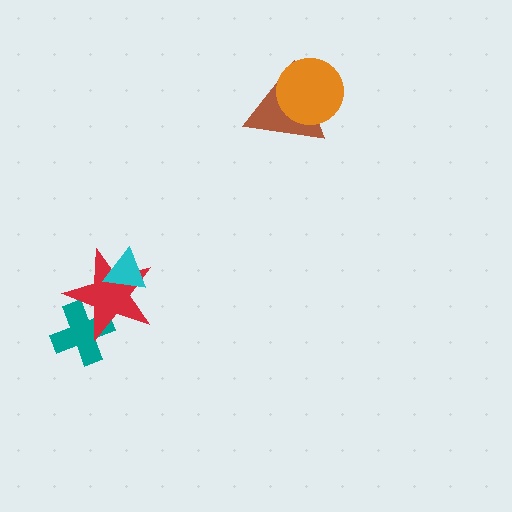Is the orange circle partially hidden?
No, no other shape covers it.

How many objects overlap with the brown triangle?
1 object overlaps with the brown triangle.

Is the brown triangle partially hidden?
Yes, it is partially covered by another shape.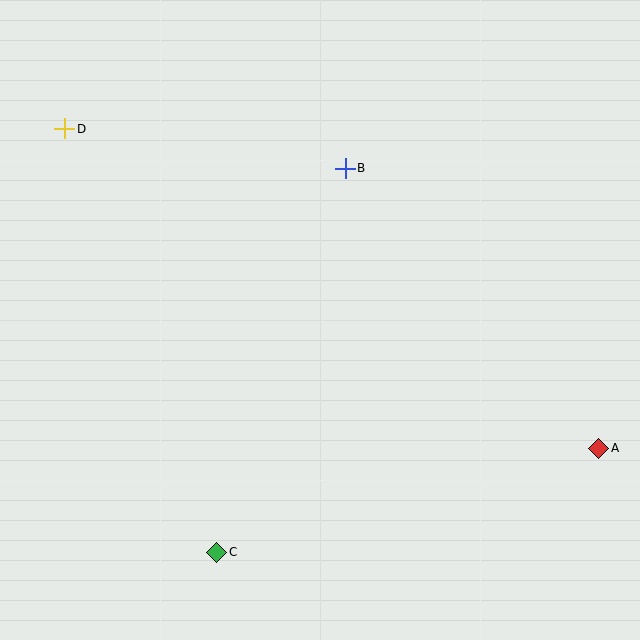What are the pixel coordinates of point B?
Point B is at (345, 168).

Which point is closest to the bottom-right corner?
Point A is closest to the bottom-right corner.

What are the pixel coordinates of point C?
Point C is at (217, 552).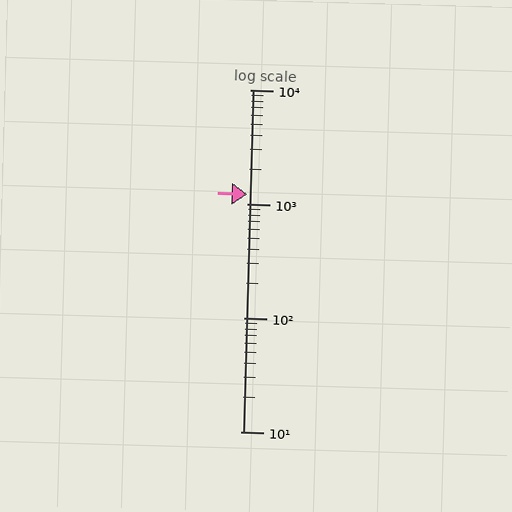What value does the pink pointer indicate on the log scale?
The pointer indicates approximately 1200.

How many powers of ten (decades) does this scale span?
The scale spans 3 decades, from 10 to 10000.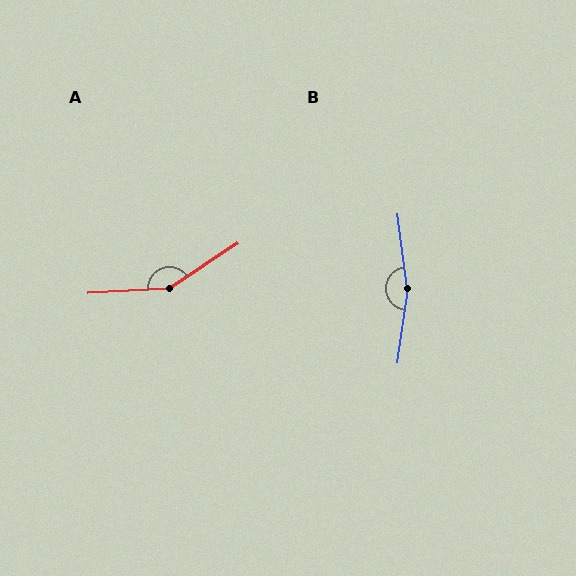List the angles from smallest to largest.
A (150°), B (165°).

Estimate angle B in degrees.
Approximately 165 degrees.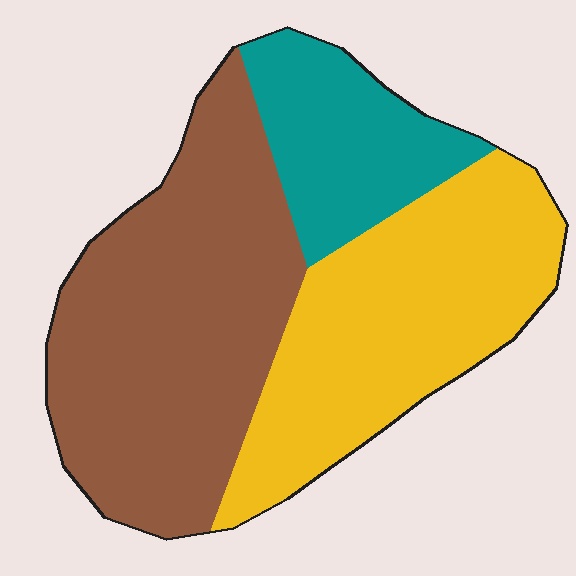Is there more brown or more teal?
Brown.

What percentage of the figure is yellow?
Yellow takes up between a third and a half of the figure.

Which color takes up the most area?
Brown, at roughly 45%.